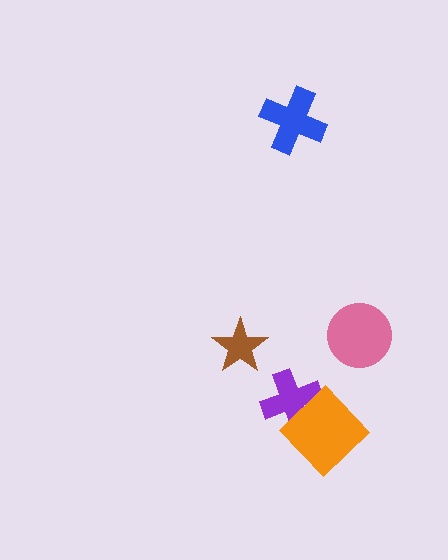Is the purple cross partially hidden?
Yes, it is partially covered by another shape.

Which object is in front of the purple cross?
The orange diamond is in front of the purple cross.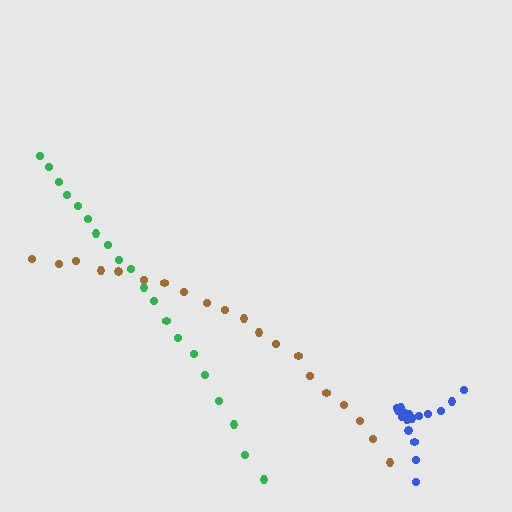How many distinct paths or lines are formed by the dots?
There are 3 distinct paths.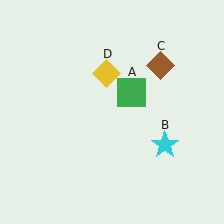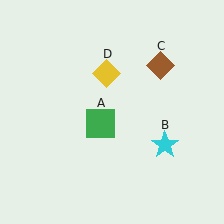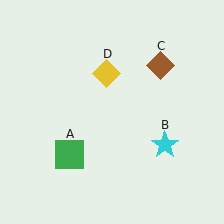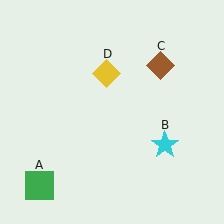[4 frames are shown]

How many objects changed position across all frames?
1 object changed position: green square (object A).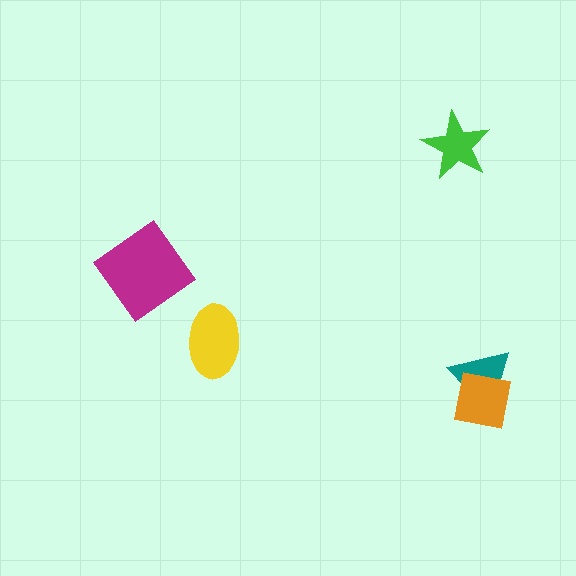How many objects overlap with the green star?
0 objects overlap with the green star.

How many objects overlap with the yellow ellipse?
0 objects overlap with the yellow ellipse.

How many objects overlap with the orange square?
1 object overlaps with the orange square.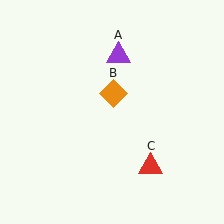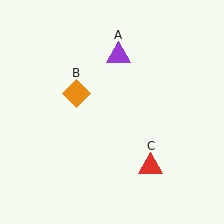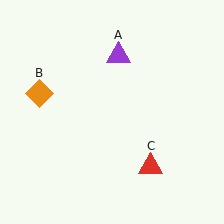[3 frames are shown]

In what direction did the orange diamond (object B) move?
The orange diamond (object B) moved left.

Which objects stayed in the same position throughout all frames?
Purple triangle (object A) and red triangle (object C) remained stationary.